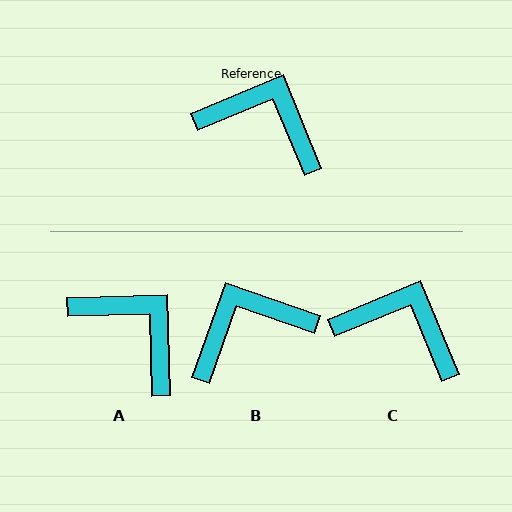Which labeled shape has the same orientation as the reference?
C.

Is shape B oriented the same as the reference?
No, it is off by about 48 degrees.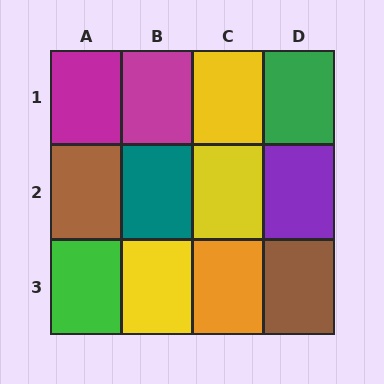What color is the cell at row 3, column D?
Brown.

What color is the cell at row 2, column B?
Teal.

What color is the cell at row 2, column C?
Yellow.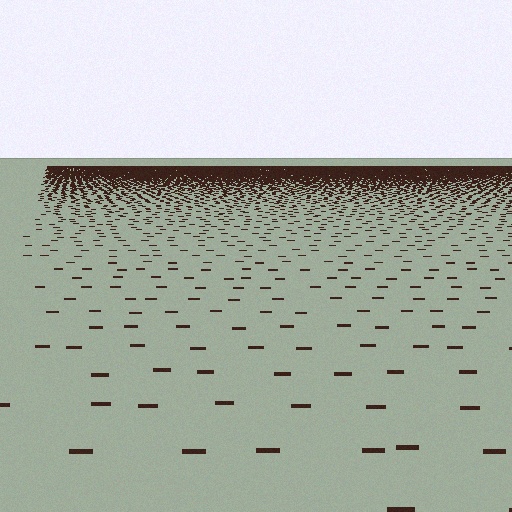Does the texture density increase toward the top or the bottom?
Density increases toward the top.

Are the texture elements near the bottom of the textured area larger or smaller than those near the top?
Larger. Near the bottom, elements are closer to the viewer and appear at a bigger on-screen size.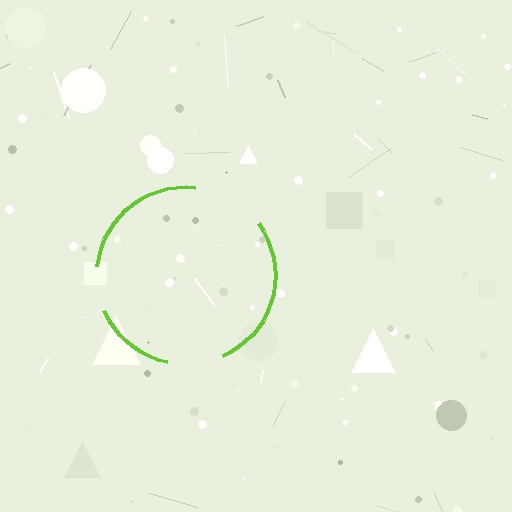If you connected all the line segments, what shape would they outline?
They would outline a circle.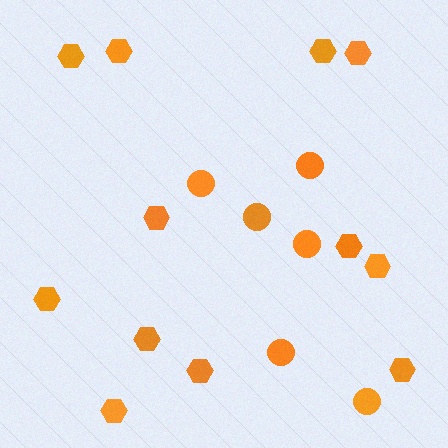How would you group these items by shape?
There are 2 groups: one group of hexagons (12) and one group of circles (6).